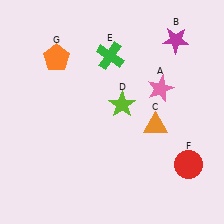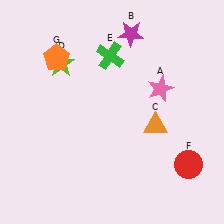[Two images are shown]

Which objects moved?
The objects that moved are: the magenta star (B), the lime star (D).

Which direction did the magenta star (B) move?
The magenta star (B) moved left.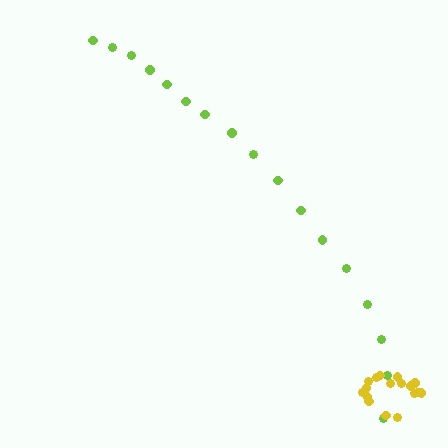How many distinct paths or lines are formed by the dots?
There are 2 distinct paths.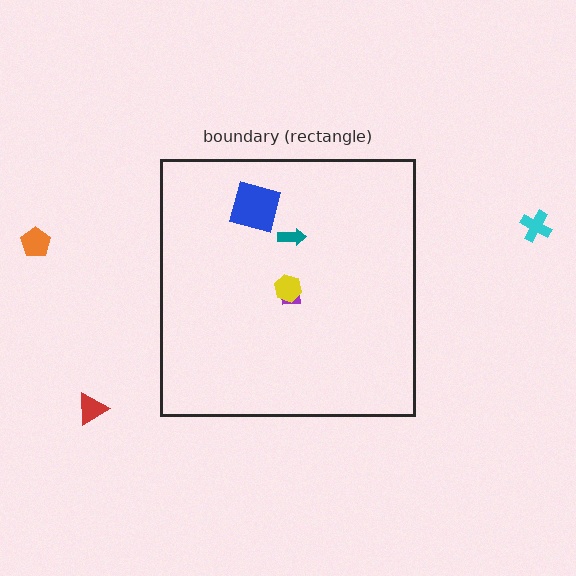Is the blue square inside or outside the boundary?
Inside.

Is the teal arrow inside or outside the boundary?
Inside.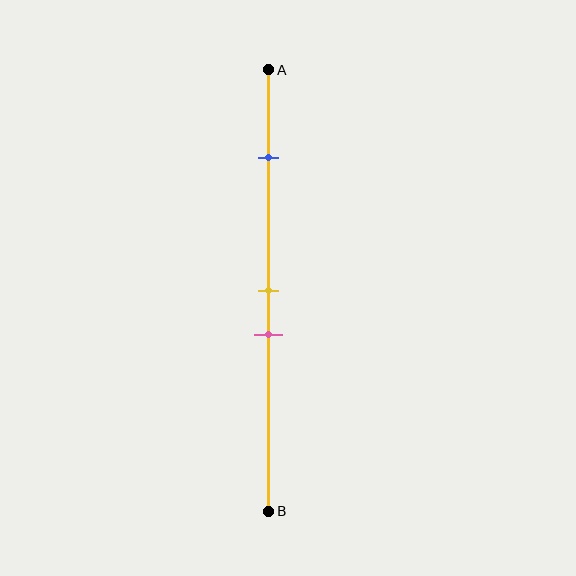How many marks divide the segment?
There are 3 marks dividing the segment.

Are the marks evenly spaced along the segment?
No, the marks are not evenly spaced.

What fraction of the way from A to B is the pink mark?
The pink mark is approximately 60% (0.6) of the way from A to B.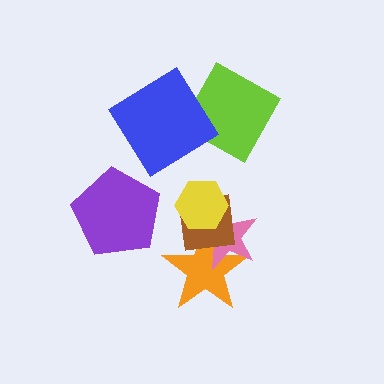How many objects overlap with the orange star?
3 objects overlap with the orange star.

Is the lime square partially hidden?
Yes, it is partially covered by another shape.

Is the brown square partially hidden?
Yes, it is partially covered by another shape.